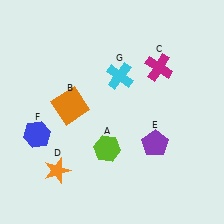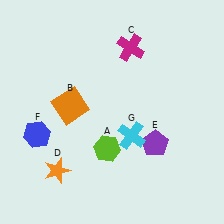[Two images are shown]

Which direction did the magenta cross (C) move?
The magenta cross (C) moved left.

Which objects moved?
The objects that moved are: the magenta cross (C), the cyan cross (G).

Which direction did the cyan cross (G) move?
The cyan cross (G) moved down.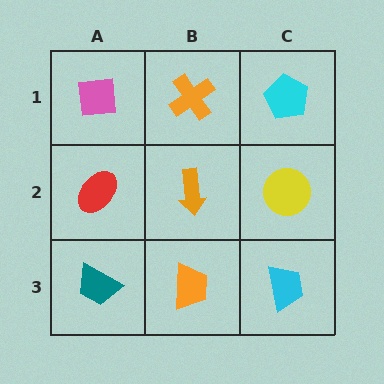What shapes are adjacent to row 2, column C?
A cyan pentagon (row 1, column C), a cyan trapezoid (row 3, column C), an orange arrow (row 2, column B).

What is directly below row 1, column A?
A red ellipse.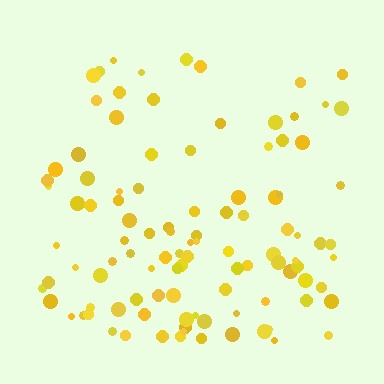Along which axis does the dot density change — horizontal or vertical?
Vertical.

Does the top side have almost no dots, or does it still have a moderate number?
Still a moderate number, just noticeably fewer than the bottom.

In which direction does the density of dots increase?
From top to bottom, with the bottom side densest.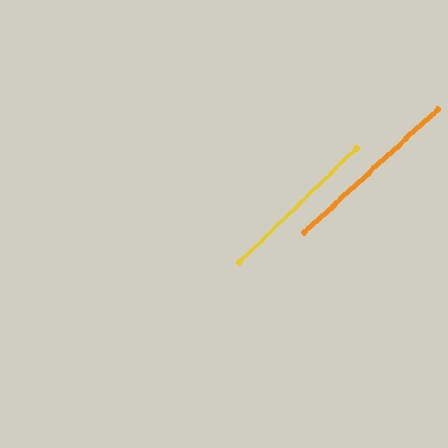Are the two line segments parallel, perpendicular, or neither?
Parallel — their directions differ by only 1.7°.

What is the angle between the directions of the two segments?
Approximately 2 degrees.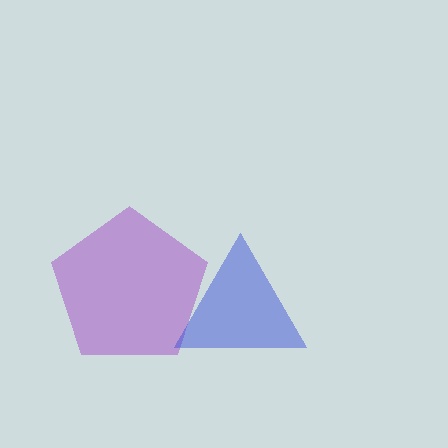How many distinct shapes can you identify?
There are 2 distinct shapes: a purple pentagon, a blue triangle.